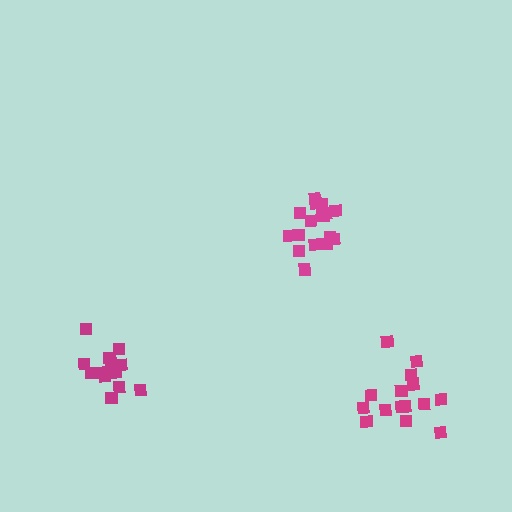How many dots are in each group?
Group 1: 18 dots, Group 2: 15 dots, Group 3: 15 dots (48 total).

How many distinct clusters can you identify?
There are 3 distinct clusters.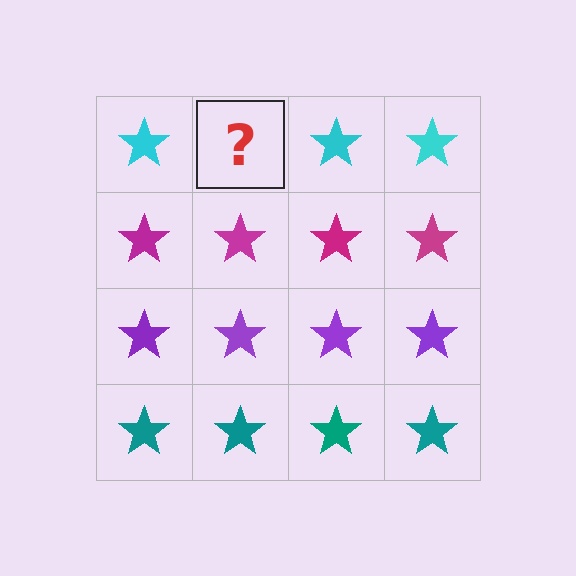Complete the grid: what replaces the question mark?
The question mark should be replaced with a cyan star.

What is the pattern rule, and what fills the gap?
The rule is that each row has a consistent color. The gap should be filled with a cyan star.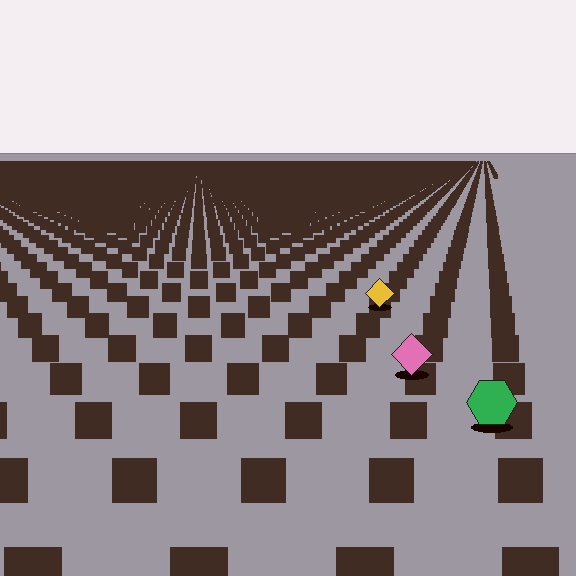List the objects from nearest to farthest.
From nearest to farthest: the green hexagon, the pink diamond, the yellow diamond.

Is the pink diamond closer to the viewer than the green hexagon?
No. The green hexagon is closer — you can tell from the texture gradient: the ground texture is coarser near it.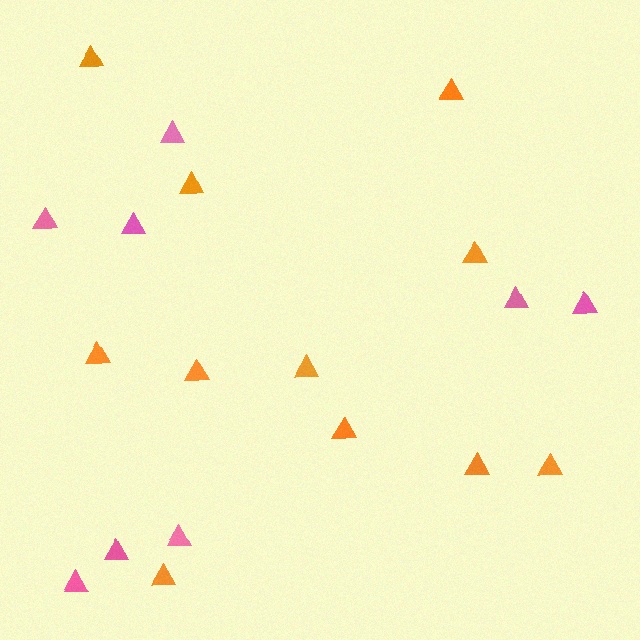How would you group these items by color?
There are 2 groups: one group of orange triangles (11) and one group of pink triangles (8).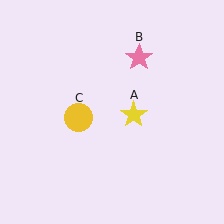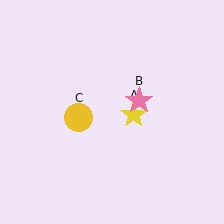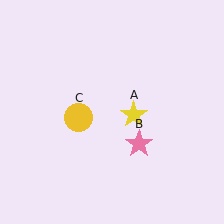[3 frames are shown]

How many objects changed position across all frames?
1 object changed position: pink star (object B).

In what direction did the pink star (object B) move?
The pink star (object B) moved down.